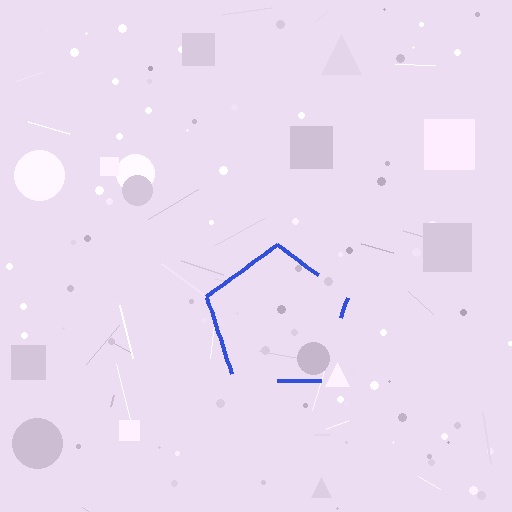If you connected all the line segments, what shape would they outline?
They would outline a pentagon.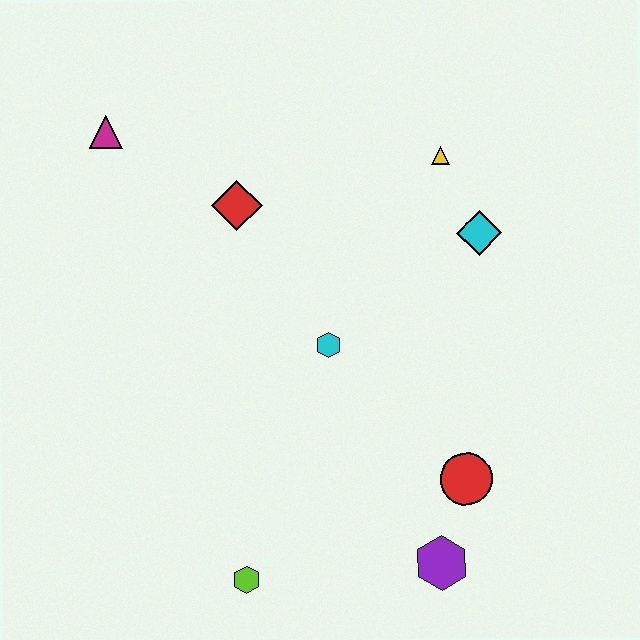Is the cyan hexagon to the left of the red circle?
Yes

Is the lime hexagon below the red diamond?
Yes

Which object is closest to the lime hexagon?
The purple hexagon is closest to the lime hexagon.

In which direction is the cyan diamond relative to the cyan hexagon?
The cyan diamond is to the right of the cyan hexagon.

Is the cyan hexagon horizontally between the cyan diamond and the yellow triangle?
No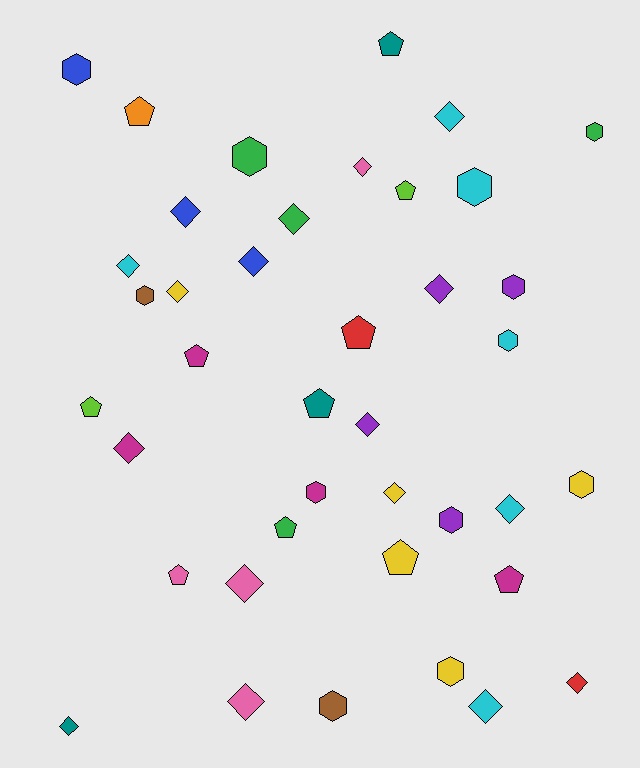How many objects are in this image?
There are 40 objects.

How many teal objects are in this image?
There are 3 teal objects.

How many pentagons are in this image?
There are 11 pentagons.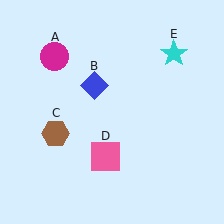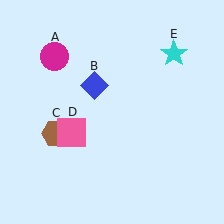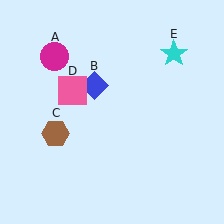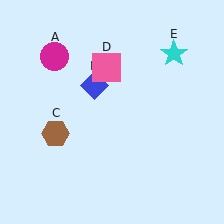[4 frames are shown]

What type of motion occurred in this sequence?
The pink square (object D) rotated clockwise around the center of the scene.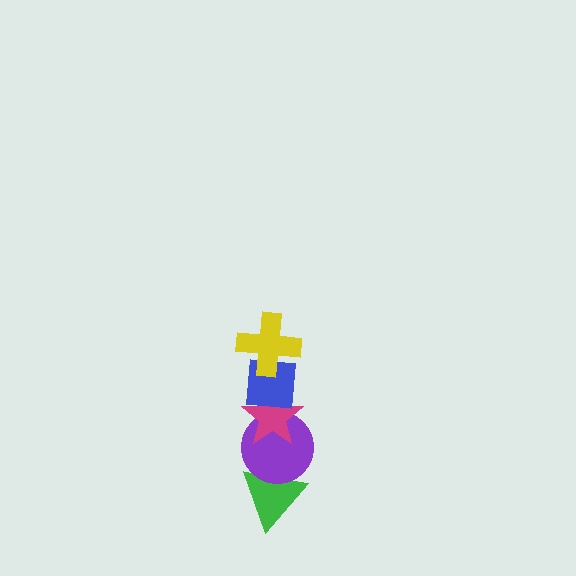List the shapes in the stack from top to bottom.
From top to bottom: the yellow cross, the blue square, the magenta star, the purple circle, the green triangle.